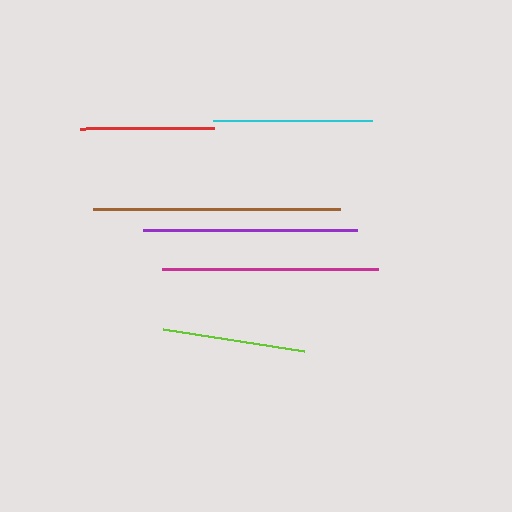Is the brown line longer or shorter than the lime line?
The brown line is longer than the lime line.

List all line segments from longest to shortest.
From longest to shortest: brown, magenta, purple, cyan, lime, red.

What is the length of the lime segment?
The lime segment is approximately 143 pixels long.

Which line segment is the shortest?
The red line is the shortest at approximately 135 pixels.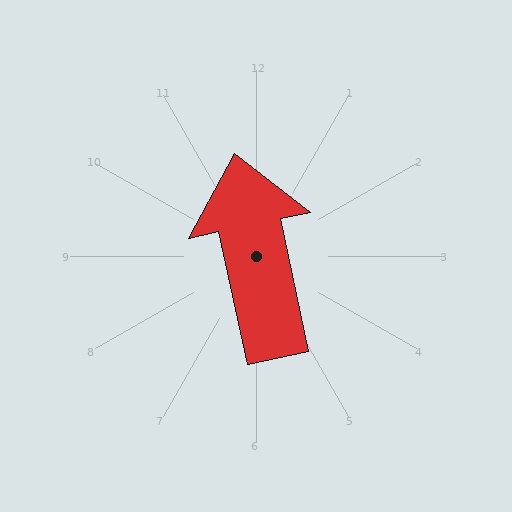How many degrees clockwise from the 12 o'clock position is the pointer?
Approximately 348 degrees.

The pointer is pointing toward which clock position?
Roughly 12 o'clock.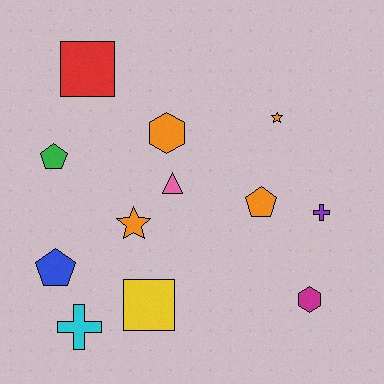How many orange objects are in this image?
There are 4 orange objects.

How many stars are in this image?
There are 2 stars.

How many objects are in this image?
There are 12 objects.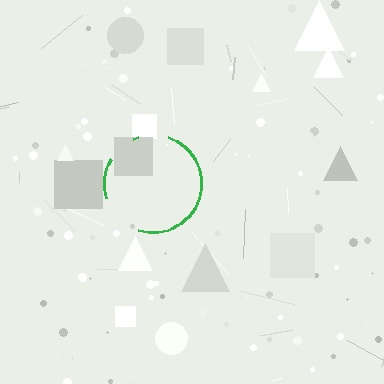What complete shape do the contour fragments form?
The contour fragments form a circle.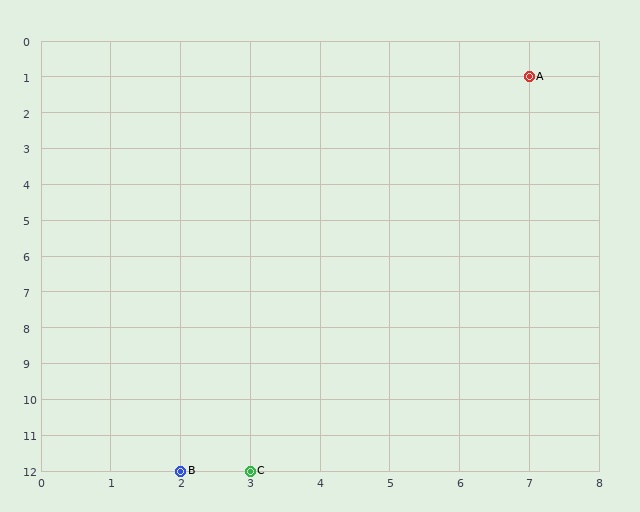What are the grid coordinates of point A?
Point A is at grid coordinates (7, 1).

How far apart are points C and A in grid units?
Points C and A are 4 columns and 11 rows apart (about 11.7 grid units diagonally).